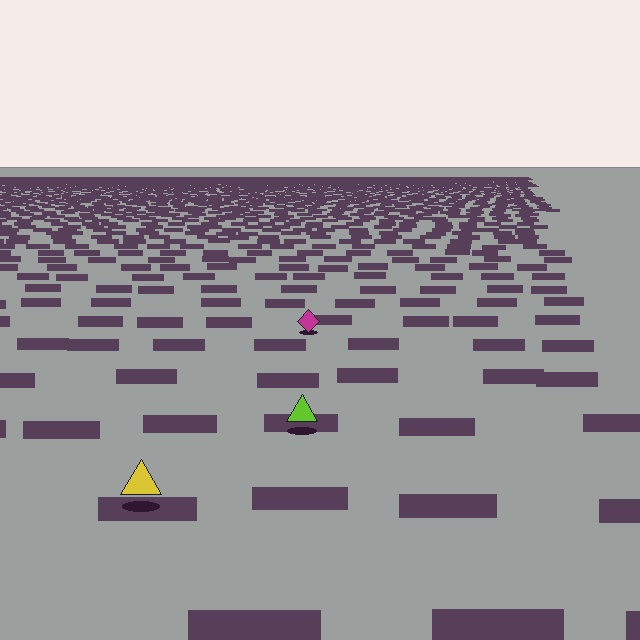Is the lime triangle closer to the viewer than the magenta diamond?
Yes. The lime triangle is closer — you can tell from the texture gradient: the ground texture is coarser near it.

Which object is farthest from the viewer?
The magenta diamond is farthest from the viewer. It appears smaller and the ground texture around it is denser.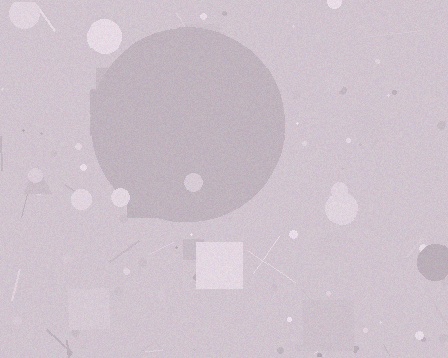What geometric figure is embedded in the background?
A circle is embedded in the background.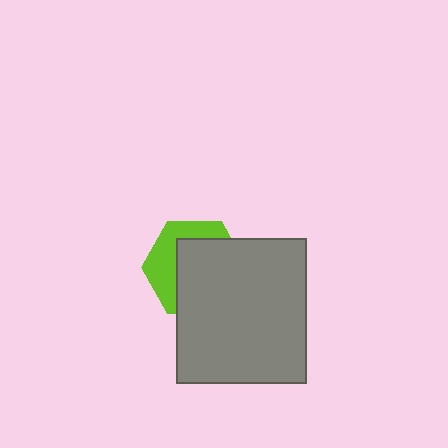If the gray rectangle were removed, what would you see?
You would see the complete lime hexagon.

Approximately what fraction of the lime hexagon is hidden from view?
Roughly 63% of the lime hexagon is hidden behind the gray rectangle.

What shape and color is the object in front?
The object in front is a gray rectangle.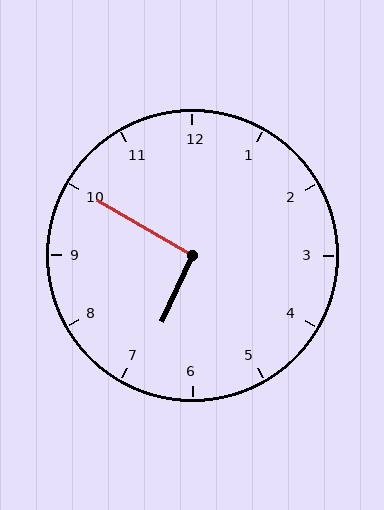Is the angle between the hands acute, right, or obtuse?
It is right.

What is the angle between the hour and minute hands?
Approximately 95 degrees.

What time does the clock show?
6:50.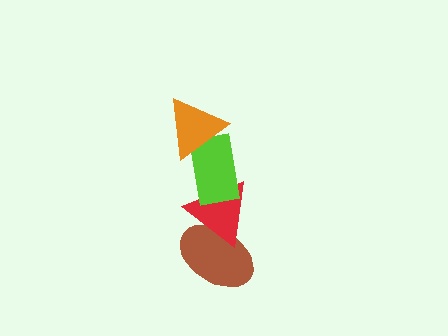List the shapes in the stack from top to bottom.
From top to bottom: the orange triangle, the lime rectangle, the red triangle, the brown ellipse.